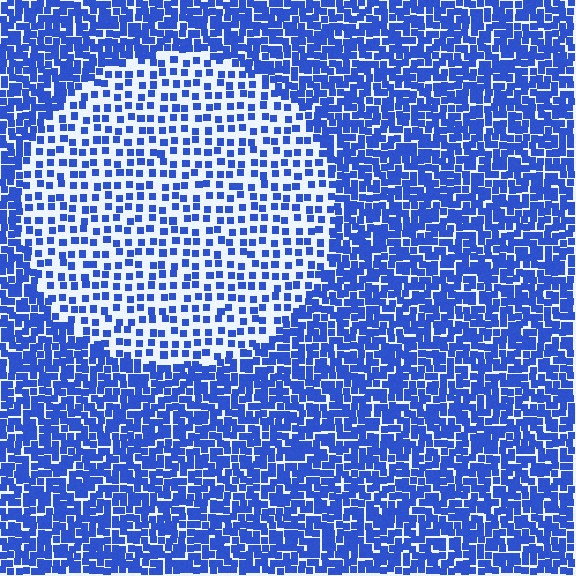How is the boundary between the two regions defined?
The boundary is defined by a change in element density (approximately 2.3x ratio). All elements are the same color, size, and shape.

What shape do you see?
I see a circle.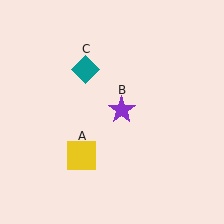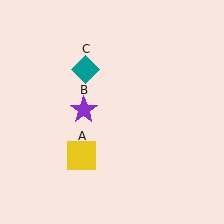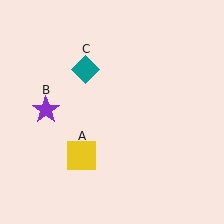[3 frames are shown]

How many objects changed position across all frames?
1 object changed position: purple star (object B).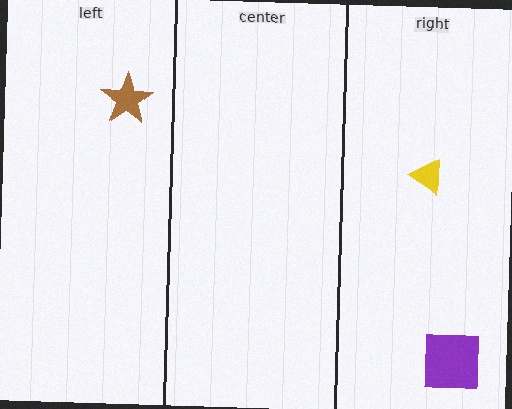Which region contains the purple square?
The right region.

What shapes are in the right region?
The yellow triangle, the purple square.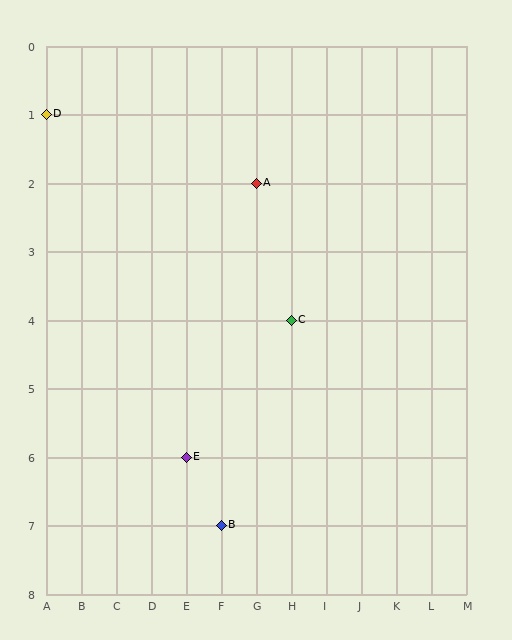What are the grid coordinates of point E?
Point E is at grid coordinates (E, 6).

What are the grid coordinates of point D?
Point D is at grid coordinates (A, 1).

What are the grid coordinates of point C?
Point C is at grid coordinates (H, 4).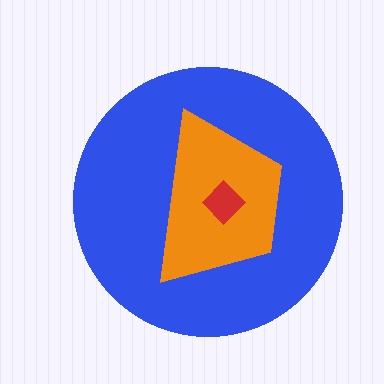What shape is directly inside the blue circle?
The orange trapezoid.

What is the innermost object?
The red diamond.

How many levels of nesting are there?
3.